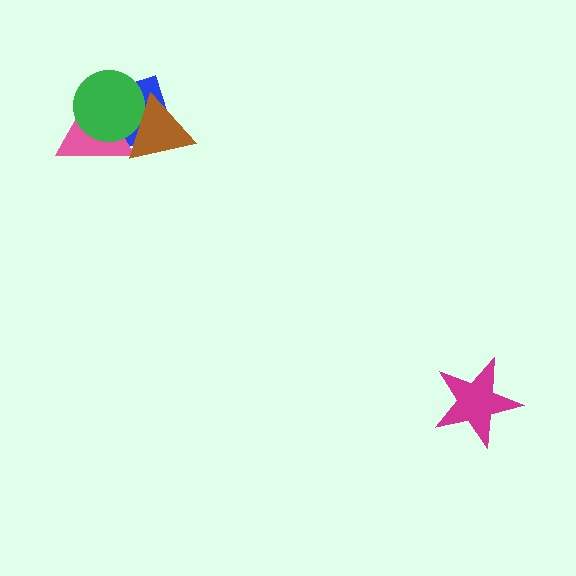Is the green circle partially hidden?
Yes, it is partially covered by another shape.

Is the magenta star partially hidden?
No, no other shape covers it.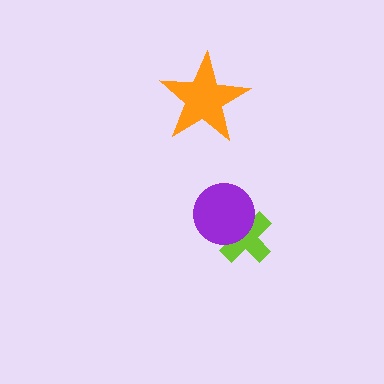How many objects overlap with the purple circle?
1 object overlaps with the purple circle.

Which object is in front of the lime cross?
The purple circle is in front of the lime cross.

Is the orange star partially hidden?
No, no other shape covers it.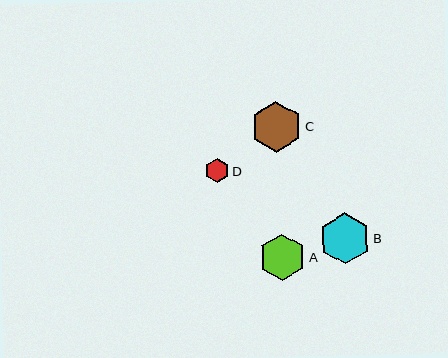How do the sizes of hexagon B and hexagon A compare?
Hexagon B and hexagon A are approximately the same size.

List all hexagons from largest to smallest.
From largest to smallest: B, C, A, D.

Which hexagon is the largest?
Hexagon B is the largest with a size of approximately 51 pixels.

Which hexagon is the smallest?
Hexagon D is the smallest with a size of approximately 24 pixels.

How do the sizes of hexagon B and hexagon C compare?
Hexagon B and hexagon C are approximately the same size.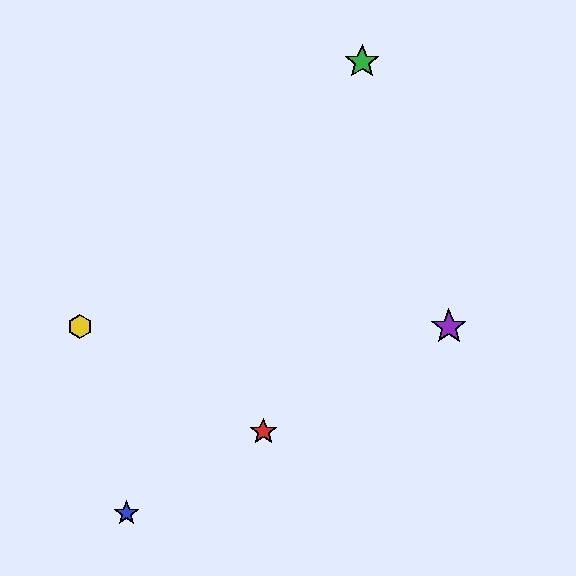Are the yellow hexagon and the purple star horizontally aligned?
Yes, both are at y≈327.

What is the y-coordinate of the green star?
The green star is at y≈62.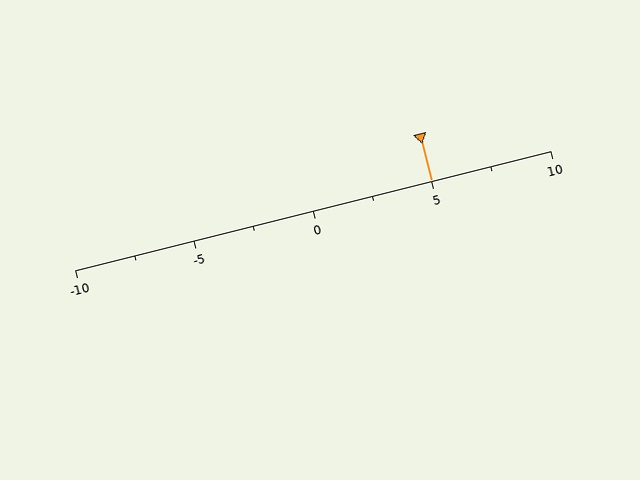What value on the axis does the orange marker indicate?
The marker indicates approximately 5.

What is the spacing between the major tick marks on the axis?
The major ticks are spaced 5 apart.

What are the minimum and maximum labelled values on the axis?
The axis runs from -10 to 10.